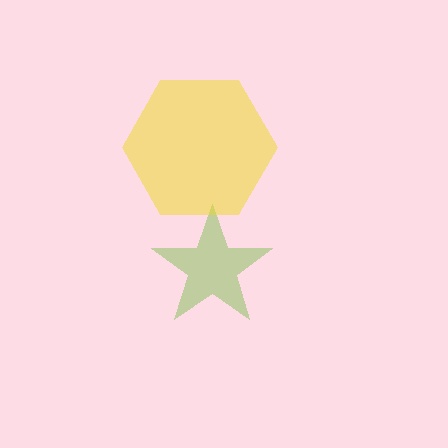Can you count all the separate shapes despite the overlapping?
Yes, there are 2 separate shapes.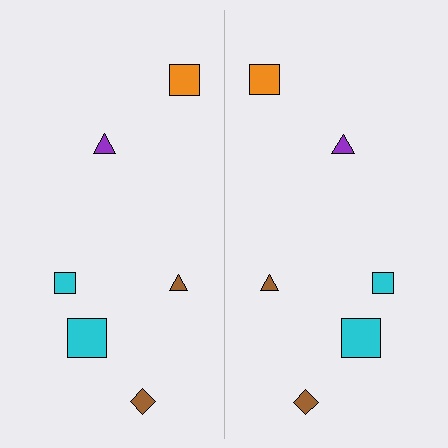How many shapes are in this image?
There are 12 shapes in this image.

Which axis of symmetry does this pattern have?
The pattern has a vertical axis of symmetry running through the center of the image.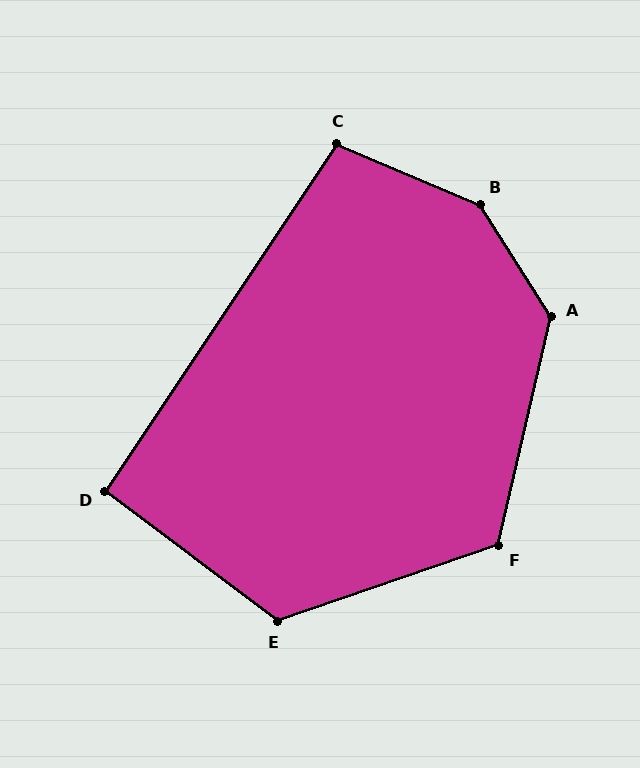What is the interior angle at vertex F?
Approximately 122 degrees (obtuse).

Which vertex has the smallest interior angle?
D, at approximately 93 degrees.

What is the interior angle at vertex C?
Approximately 101 degrees (obtuse).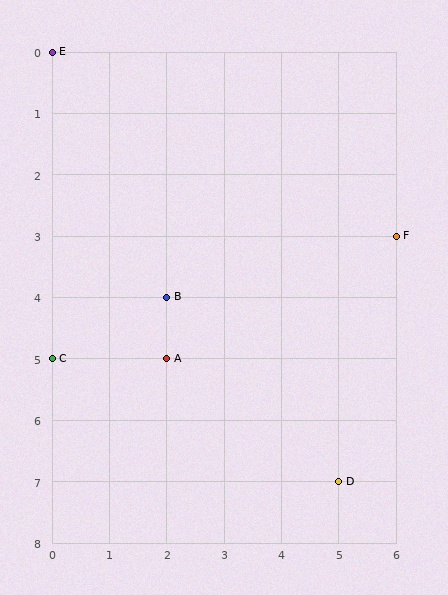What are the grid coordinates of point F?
Point F is at grid coordinates (6, 3).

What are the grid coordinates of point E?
Point E is at grid coordinates (0, 0).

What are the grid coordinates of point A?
Point A is at grid coordinates (2, 5).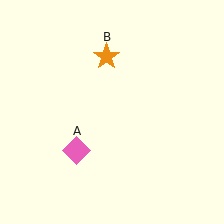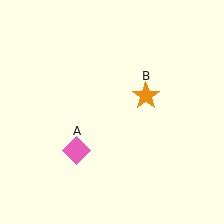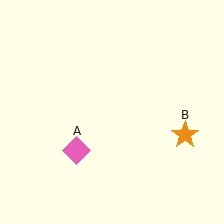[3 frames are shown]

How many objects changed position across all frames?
1 object changed position: orange star (object B).